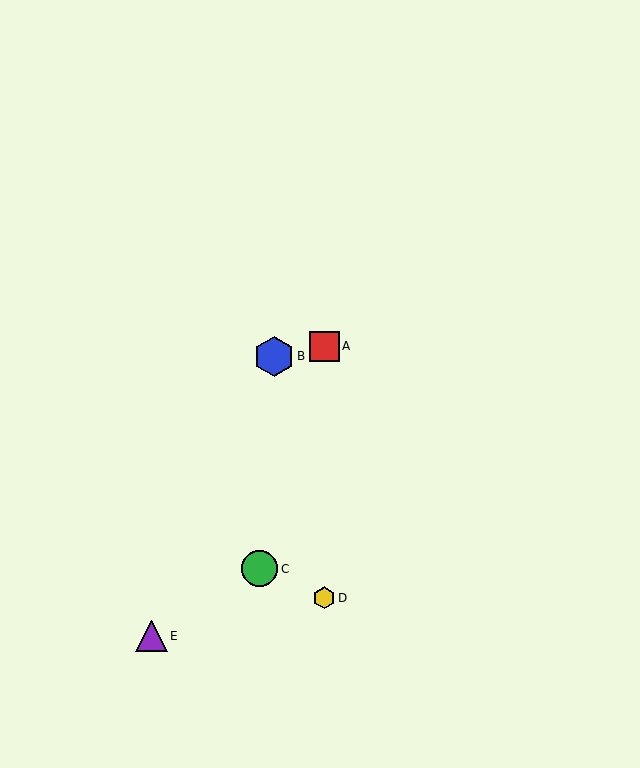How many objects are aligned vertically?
2 objects (A, D) are aligned vertically.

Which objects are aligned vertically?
Objects A, D are aligned vertically.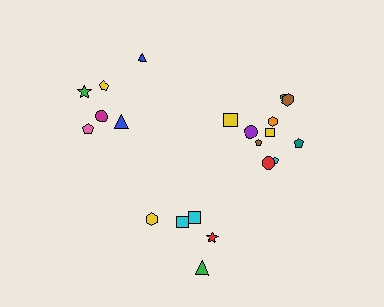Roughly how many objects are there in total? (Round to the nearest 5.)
Roughly 20 objects in total.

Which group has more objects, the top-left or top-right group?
The top-right group.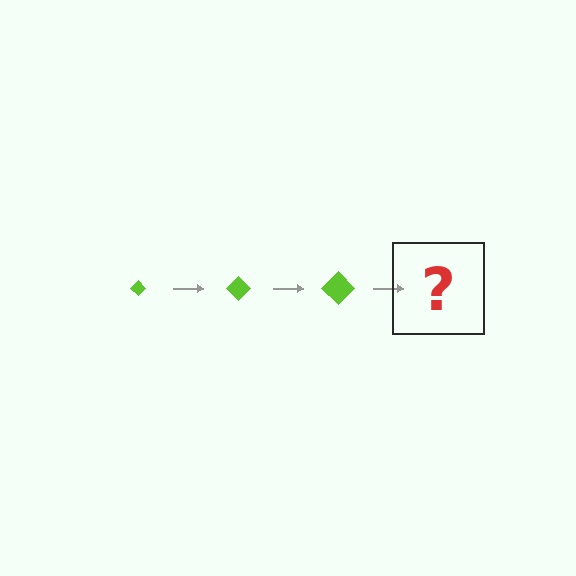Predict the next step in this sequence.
The next step is a lime diamond, larger than the previous one.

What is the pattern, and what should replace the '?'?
The pattern is that the diamond gets progressively larger each step. The '?' should be a lime diamond, larger than the previous one.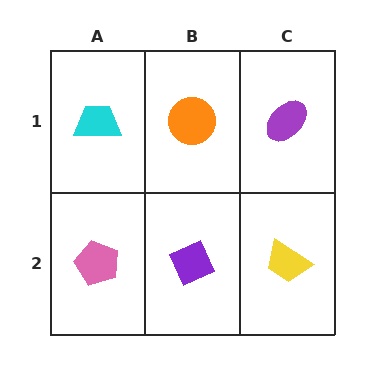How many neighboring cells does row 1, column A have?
2.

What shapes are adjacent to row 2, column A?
A cyan trapezoid (row 1, column A), a purple diamond (row 2, column B).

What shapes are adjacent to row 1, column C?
A yellow trapezoid (row 2, column C), an orange circle (row 1, column B).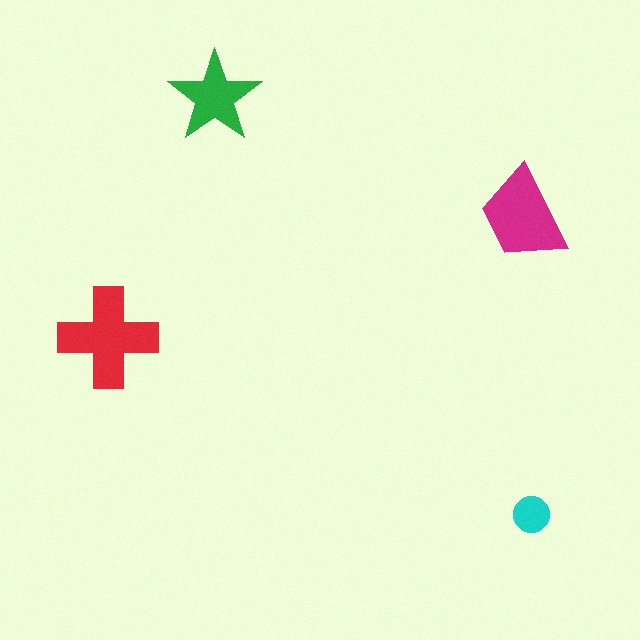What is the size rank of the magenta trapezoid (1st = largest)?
2nd.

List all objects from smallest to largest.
The cyan circle, the green star, the magenta trapezoid, the red cross.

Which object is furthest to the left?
The red cross is leftmost.